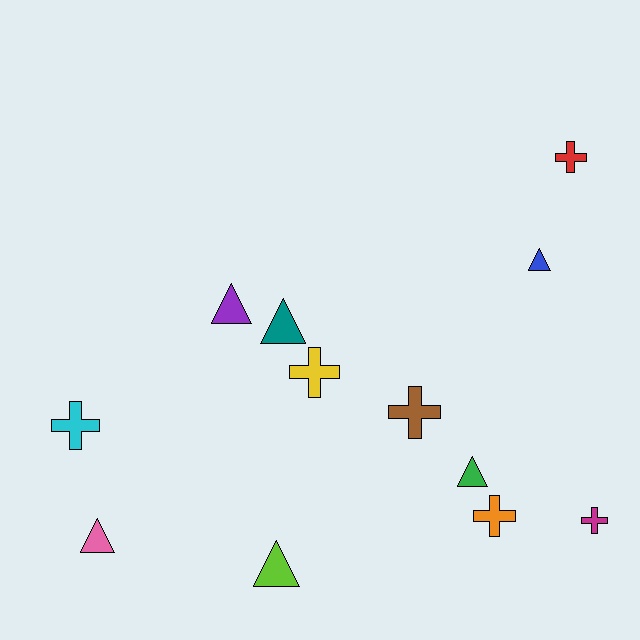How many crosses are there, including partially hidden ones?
There are 6 crosses.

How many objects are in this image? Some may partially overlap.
There are 12 objects.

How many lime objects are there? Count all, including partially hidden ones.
There is 1 lime object.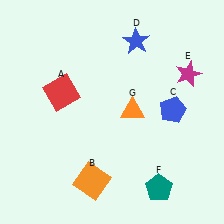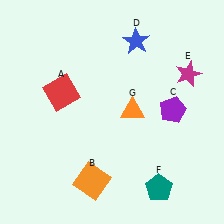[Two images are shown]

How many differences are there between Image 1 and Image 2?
There is 1 difference between the two images.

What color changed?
The pentagon (C) changed from blue in Image 1 to purple in Image 2.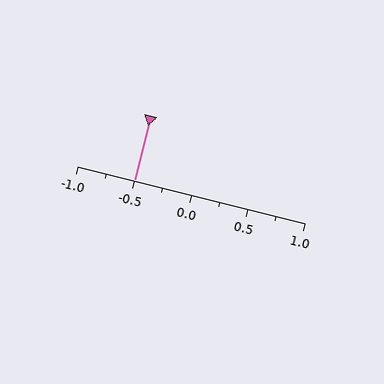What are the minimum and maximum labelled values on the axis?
The axis runs from -1.0 to 1.0.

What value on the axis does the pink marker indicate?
The marker indicates approximately -0.5.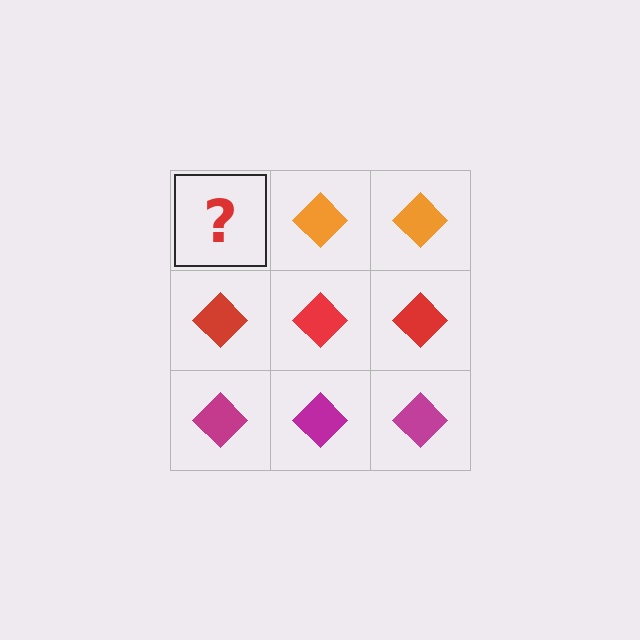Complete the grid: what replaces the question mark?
The question mark should be replaced with an orange diamond.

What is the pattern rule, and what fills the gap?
The rule is that each row has a consistent color. The gap should be filled with an orange diamond.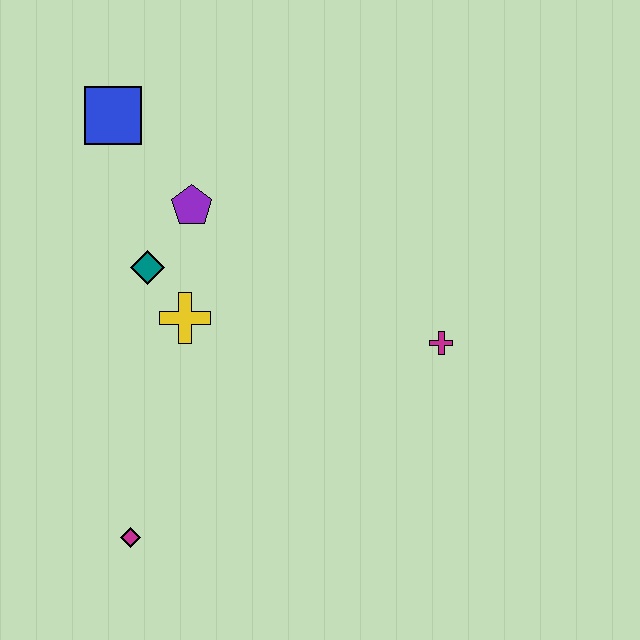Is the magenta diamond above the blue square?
No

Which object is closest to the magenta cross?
The yellow cross is closest to the magenta cross.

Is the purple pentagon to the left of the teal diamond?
No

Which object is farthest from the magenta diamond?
The blue square is farthest from the magenta diamond.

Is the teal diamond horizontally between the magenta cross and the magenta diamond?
Yes